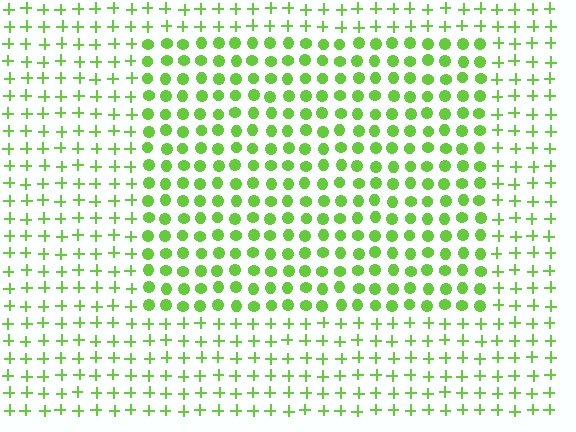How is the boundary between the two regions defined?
The boundary is defined by a change in element shape: circles inside vs. plus signs outside. All elements share the same color and spacing.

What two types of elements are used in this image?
The image uses circles inside the rectangle region and plus signs outside it.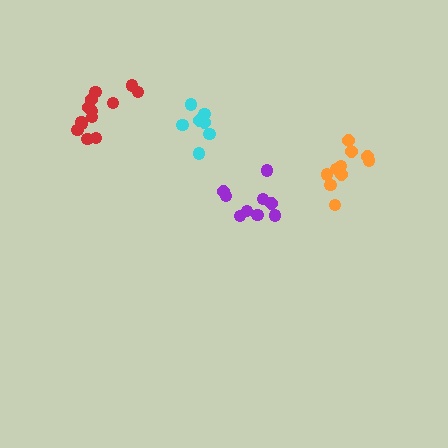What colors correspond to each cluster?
The clusters are colored: orange, purple, cyan, red.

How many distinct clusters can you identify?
There are 4 distinct clusters.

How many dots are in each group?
Group 1: 10 dots, Group 2: 9 dots, Group 3: 7 dots, Group 4: 13 dots (39 total).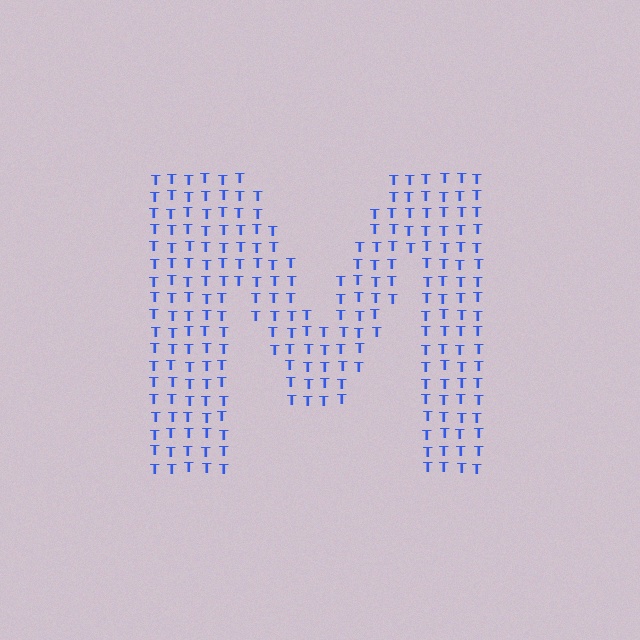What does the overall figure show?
The overall figure shows the letter M.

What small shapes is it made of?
It is made of small letter T's.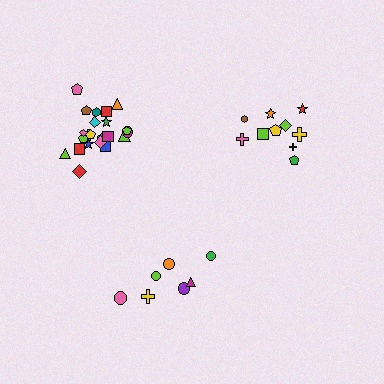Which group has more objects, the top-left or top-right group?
The top-left group.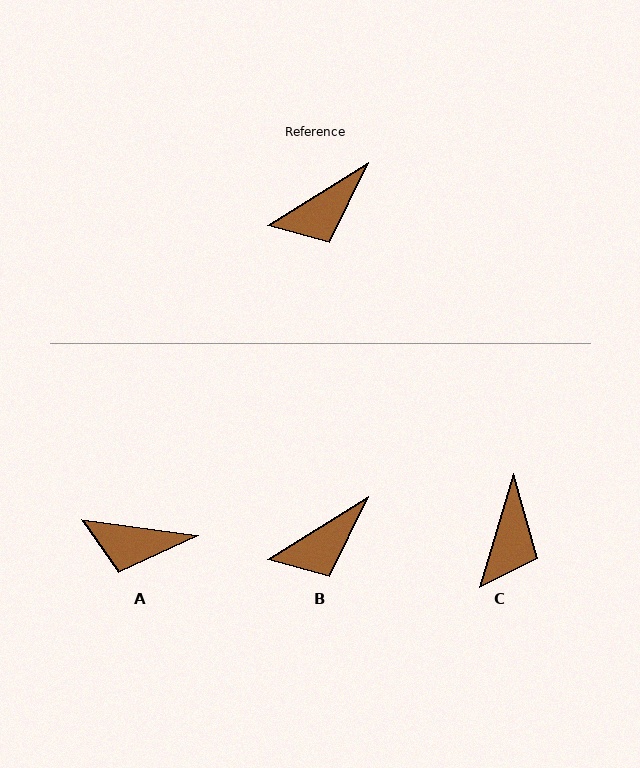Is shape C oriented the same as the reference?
No, it is off by about 41 degrees.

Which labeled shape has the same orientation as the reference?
B.